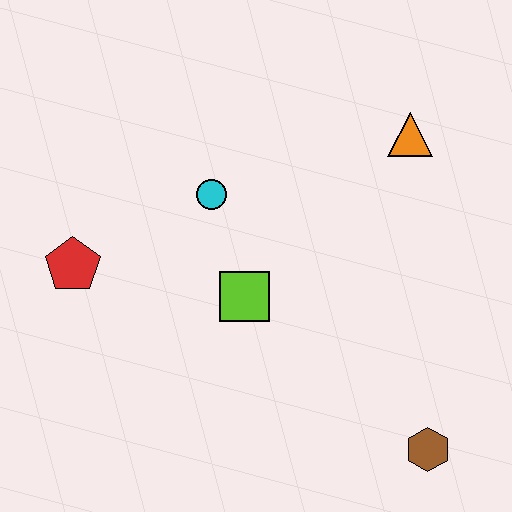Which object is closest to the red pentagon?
The cyan circle is closest to the red pentagon.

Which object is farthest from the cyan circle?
The brown hexagon is farthest from the cyan circle.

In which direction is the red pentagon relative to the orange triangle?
The red pentagon is to the left of the orange triangle.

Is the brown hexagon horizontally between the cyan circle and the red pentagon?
No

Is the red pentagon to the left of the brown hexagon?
Yes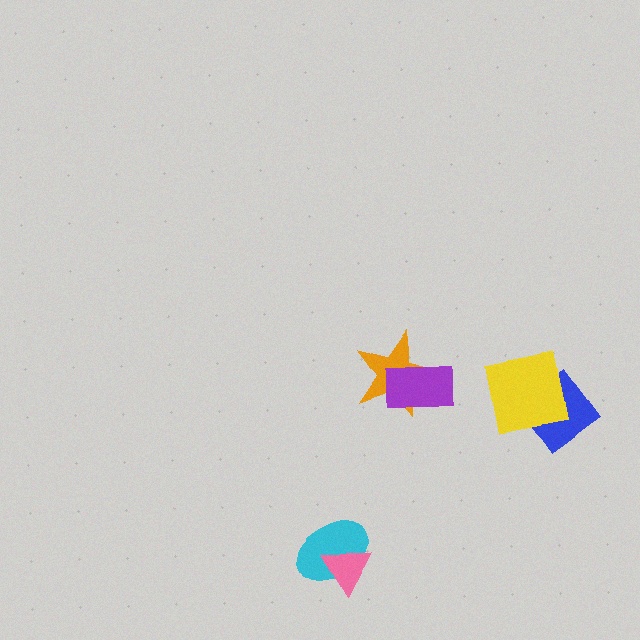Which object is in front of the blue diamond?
The yellow square is in front of the blue diamond.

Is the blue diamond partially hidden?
Yes, it is partially covered by another shape.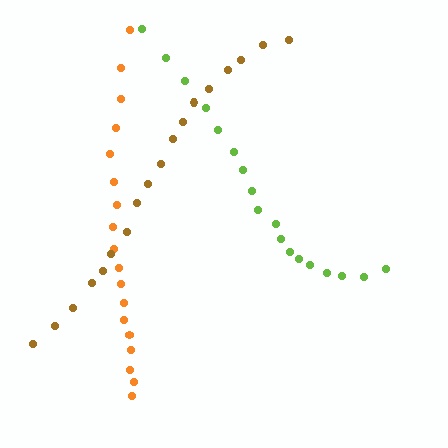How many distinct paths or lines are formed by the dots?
There are 3 distinct paths.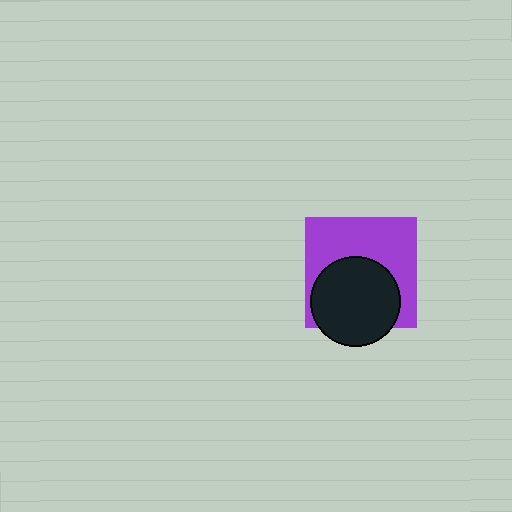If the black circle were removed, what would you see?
You would see the complete purple square.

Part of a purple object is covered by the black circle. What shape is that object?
It is a square.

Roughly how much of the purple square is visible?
About half of it is visible (roughly 56%).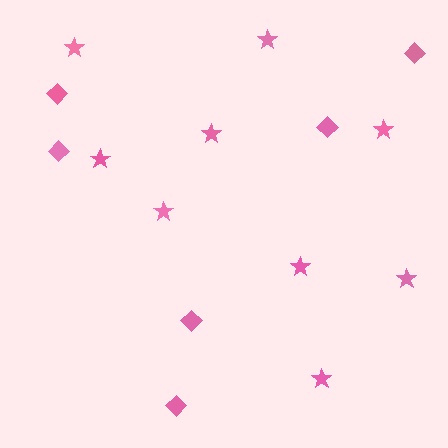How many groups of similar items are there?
There are 2 groups: one group of stars (9) and one group of diamonds (6).